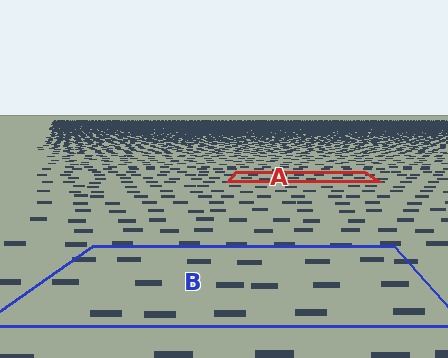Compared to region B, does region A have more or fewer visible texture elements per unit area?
Region A has more texture elements per unit area — they are packed more densely because it is farther away.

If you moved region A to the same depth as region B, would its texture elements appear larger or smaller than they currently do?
They would appear larger. At a closer depth, the same texture elements are projected at a bigger on-screen size.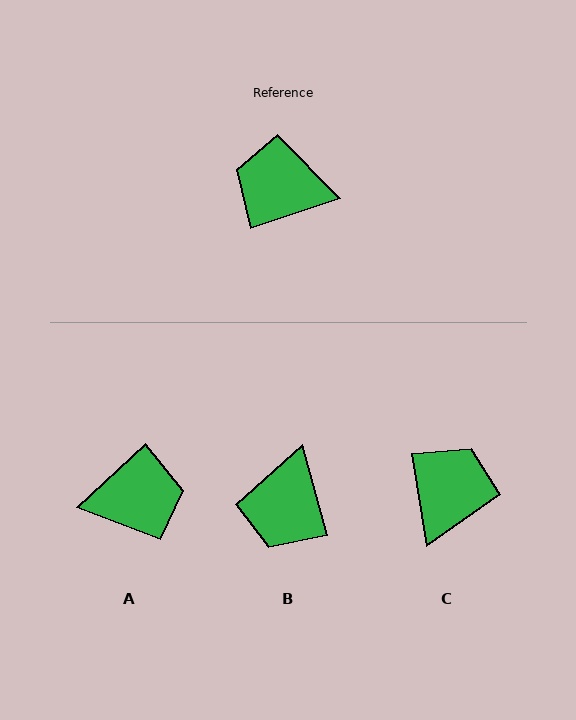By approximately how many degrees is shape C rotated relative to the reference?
Approximately 99 degrees clockwise.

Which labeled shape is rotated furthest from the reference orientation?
A, about 156 degrees away.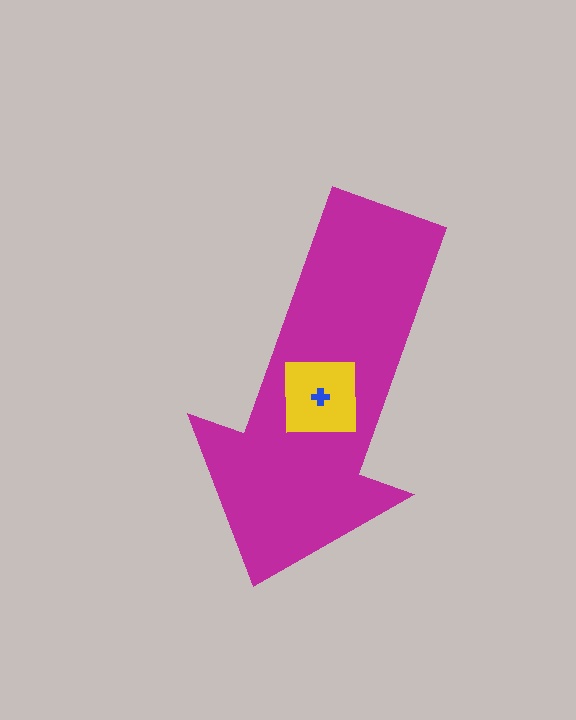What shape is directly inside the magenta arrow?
The yellow square.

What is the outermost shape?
The magenta arrow.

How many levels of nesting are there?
3.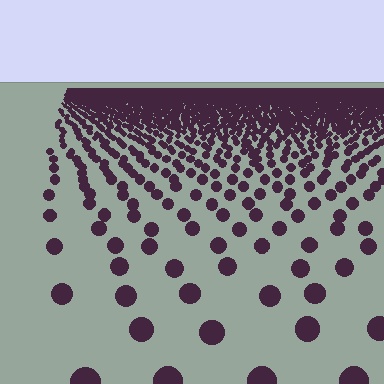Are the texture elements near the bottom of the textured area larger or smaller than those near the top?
Larger. Near the bottom, elements are closer to the viewer and appear at a bigger on-screen size.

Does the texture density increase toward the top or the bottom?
Density increases toward the top.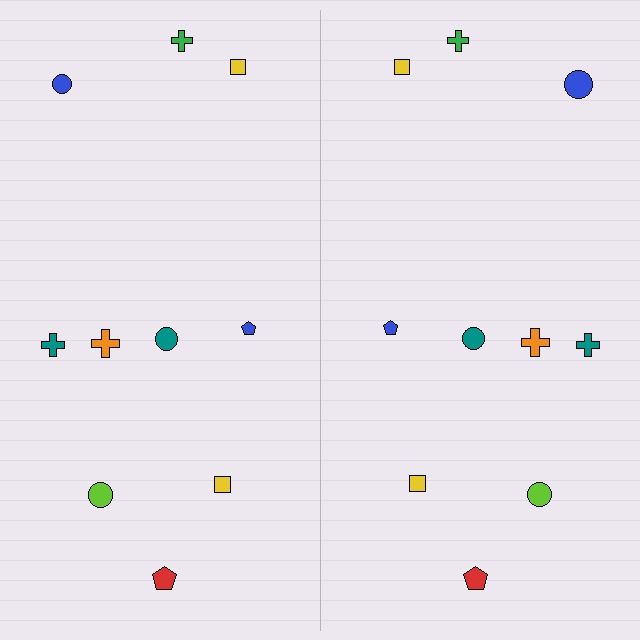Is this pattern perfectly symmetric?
No, the pattern is not perfectly symmetric. The blue circle on the right side has a different size than its mirror counterpart.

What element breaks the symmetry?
The blue circle on the right side has a different size than its mirror counterpart.